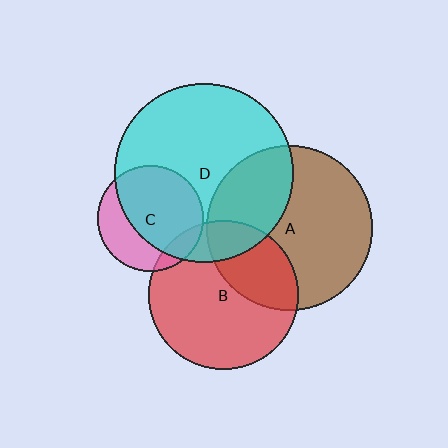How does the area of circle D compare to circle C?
Approximately 2.8 times.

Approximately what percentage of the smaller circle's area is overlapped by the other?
Approximately 30%.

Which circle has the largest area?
Circle D (cyan).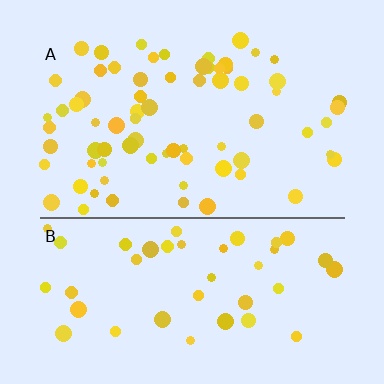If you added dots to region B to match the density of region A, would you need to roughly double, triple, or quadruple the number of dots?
Approximately double.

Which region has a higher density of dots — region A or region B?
A (the top).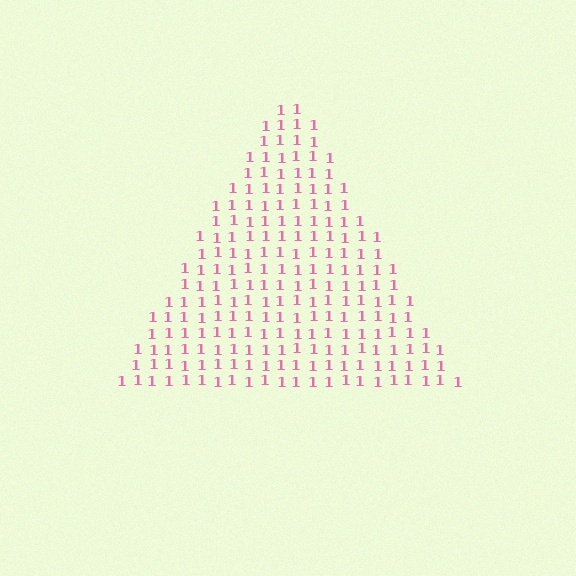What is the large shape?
The large shape is a triangle.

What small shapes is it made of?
It is made of small digit 1's.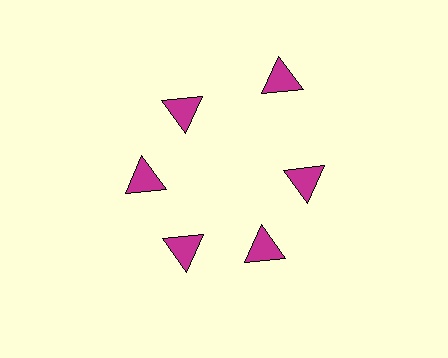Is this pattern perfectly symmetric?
No. The 6 magenta triangles are arranged in a ring, but one element near the 1 o'clock position is pushed outward from the center, breaking the 6-fold rotational symmetry.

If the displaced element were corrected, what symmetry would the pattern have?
It would have 6-fold rotational symmetry — the pattern would map onto itself every 60 degrees.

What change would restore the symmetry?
The symmetry would be restored by moving it inward, back onto the ring so that all 6 triangles sit at equal angles and equal distance from the center.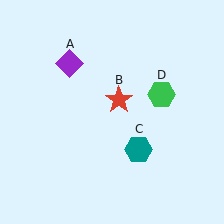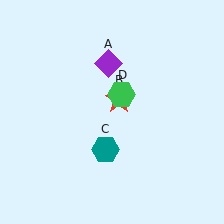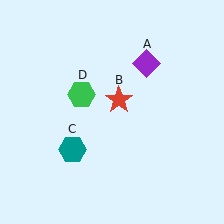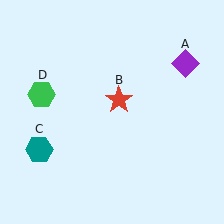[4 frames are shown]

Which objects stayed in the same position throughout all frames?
Red star (object B) remained stationary.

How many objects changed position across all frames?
3 objects changed position: purple diamond (object A), teal hexagon (object C), green hexagon (object D).